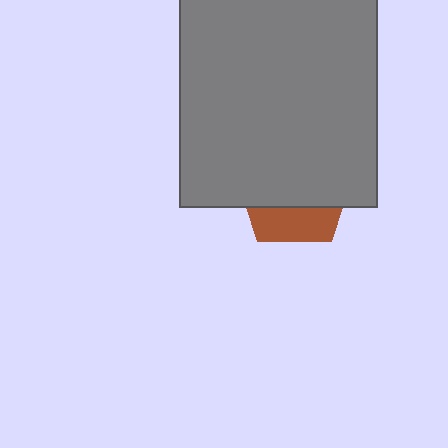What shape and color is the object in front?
The object in front is a gray rectangle.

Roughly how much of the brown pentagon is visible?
A small part of it is visible (roughly 30%).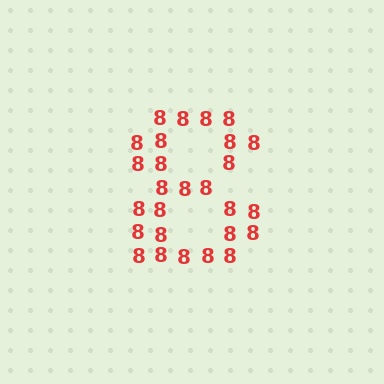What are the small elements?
The small elements are digit 8's.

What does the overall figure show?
The overall figure shows the digit 8.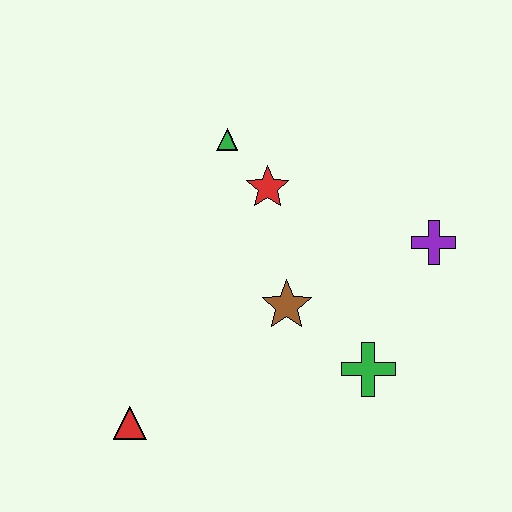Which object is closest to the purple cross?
The green cross is closest to the purple cross.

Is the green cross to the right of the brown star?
Yes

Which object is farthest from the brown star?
The red triangle is farthest from the brown star.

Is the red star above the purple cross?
Yes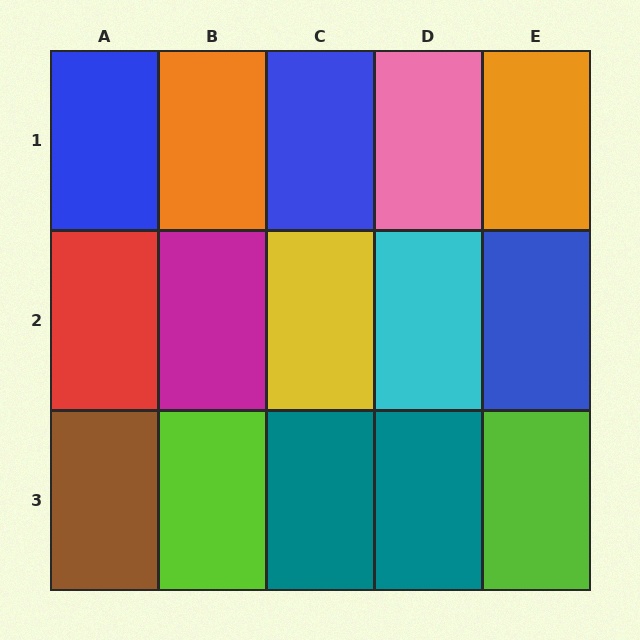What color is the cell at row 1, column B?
Orange.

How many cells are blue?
3 cells are blue.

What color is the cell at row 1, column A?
Blue.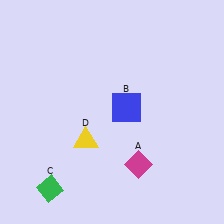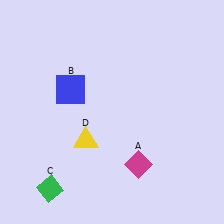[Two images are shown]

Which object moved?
The blue square (B) moved left.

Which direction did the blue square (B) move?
The blue square (B) moved left.